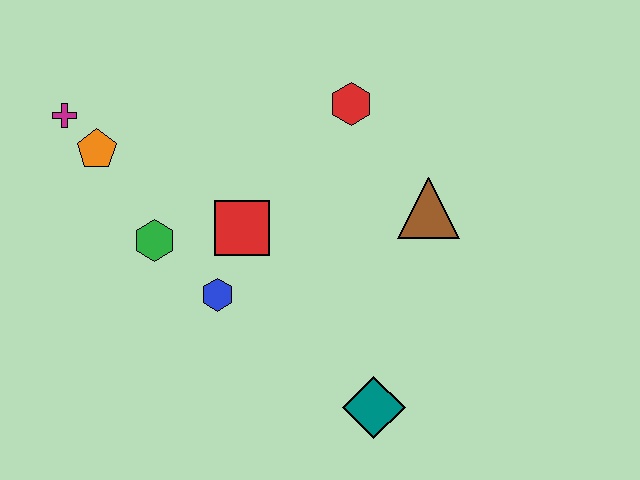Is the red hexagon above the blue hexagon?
Yes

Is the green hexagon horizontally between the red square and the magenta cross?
Yes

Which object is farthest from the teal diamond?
The magenta cross is farthest from the teal diamond.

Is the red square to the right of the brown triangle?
No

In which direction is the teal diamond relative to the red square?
The teal diamond is below the red square.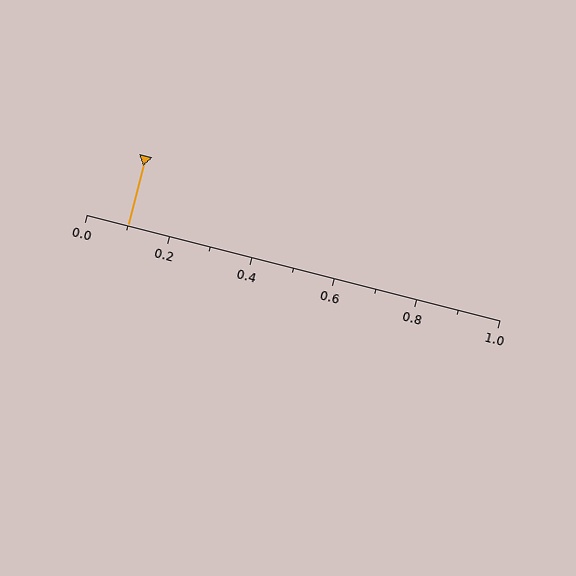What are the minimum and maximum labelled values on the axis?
The axis runs from 0.0 to 1.0.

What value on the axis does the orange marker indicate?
The marker indicates approximately 0.1.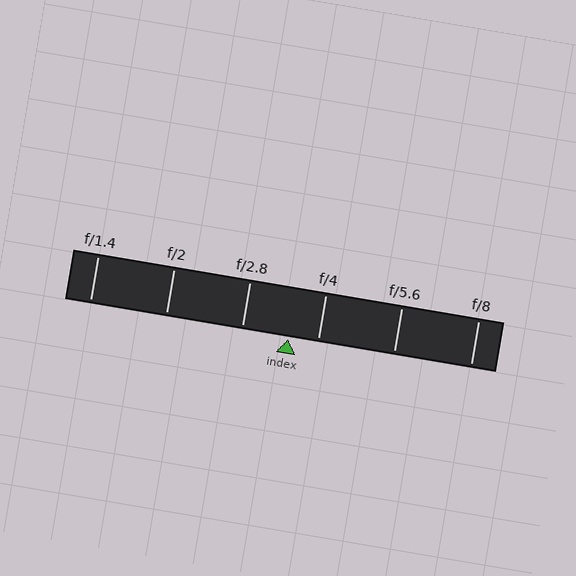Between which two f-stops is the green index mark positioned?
The index mark is between f/2.8 and f/4.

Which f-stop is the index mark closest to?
The index mark is closest to f/4.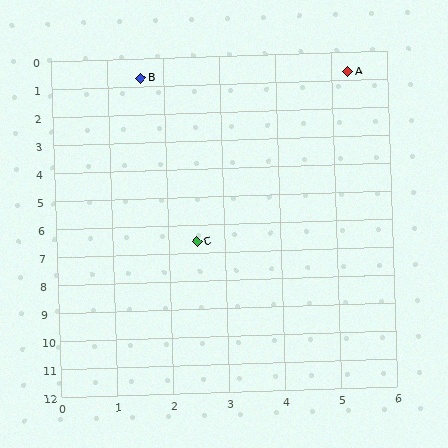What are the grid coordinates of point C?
Point C is at approximately (2.5, 6.6).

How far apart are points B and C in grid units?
Points B and C are about 6.0 grid units apart.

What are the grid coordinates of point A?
Point A is at approximately (5.3, 0.7).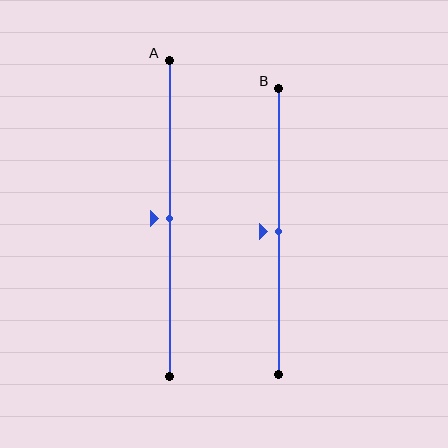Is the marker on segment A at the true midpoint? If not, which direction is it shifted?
Yes, the marker on segment A is at the true midpoint.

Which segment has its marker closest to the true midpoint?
Segment A has its marker closest to the true midpoint.